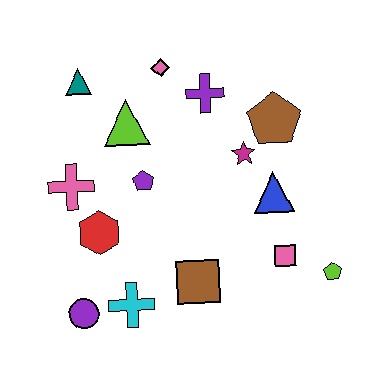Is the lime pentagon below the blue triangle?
Yes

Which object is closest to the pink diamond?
The purple cross is closest to the pink diamond.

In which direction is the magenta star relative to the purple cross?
The magenta star is below the purple cross.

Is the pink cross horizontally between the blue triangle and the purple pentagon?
No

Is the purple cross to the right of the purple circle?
Yes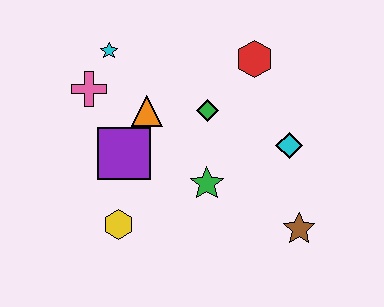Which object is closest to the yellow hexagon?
The purple square is closest to the yellow hexagon.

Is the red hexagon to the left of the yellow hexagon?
No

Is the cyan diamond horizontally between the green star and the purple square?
No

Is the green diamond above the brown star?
Yes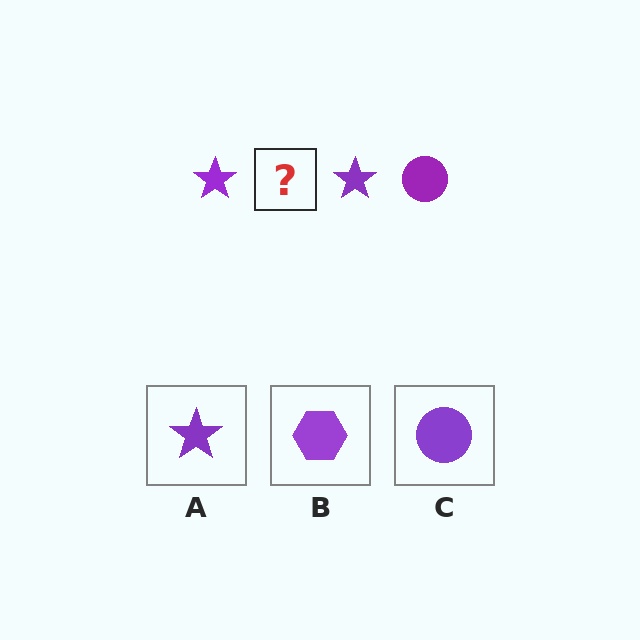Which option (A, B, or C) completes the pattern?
C.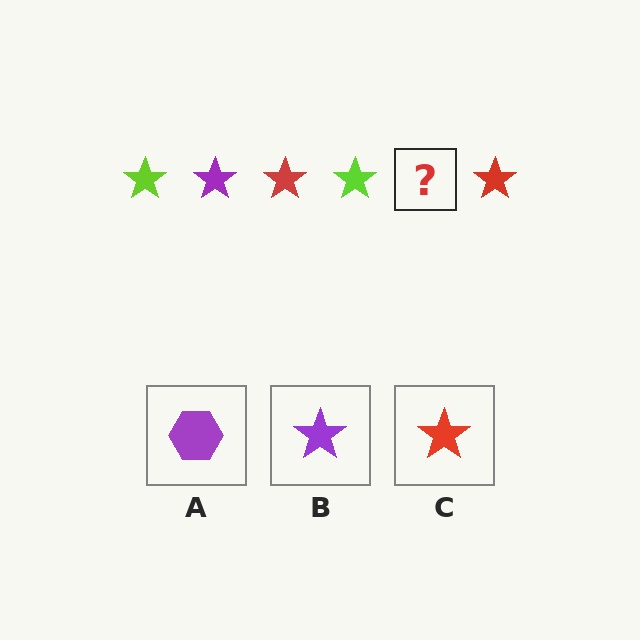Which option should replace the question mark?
Option B.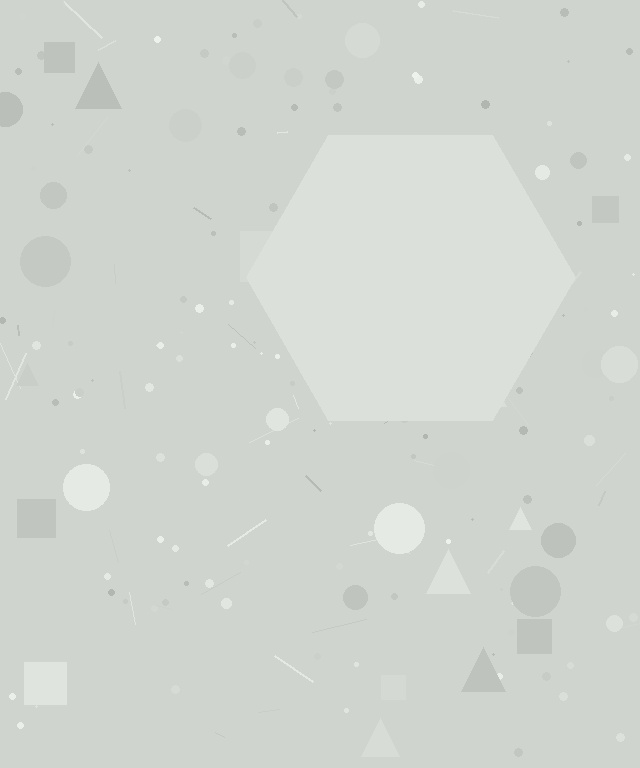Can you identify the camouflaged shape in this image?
The camouflaged shape is a hexagon.